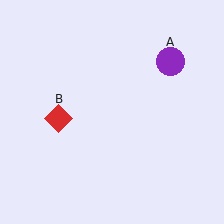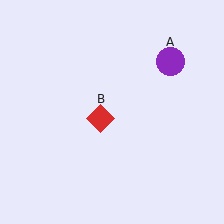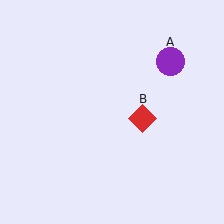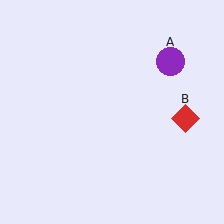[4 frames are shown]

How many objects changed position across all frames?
1 object changed position: red diamond (object B).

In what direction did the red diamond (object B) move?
The red diamond (object B) moved right.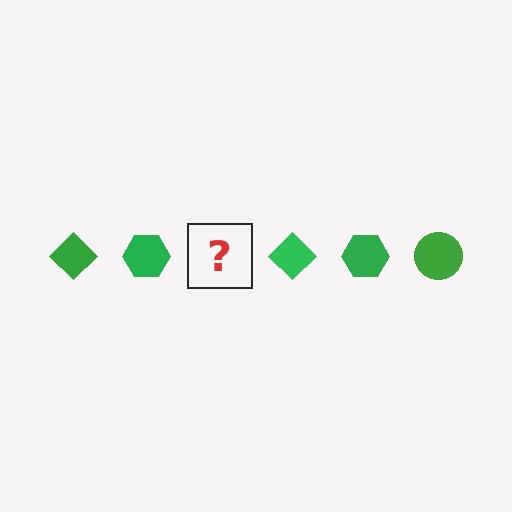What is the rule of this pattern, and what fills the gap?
The rule is that the pattern cycles through diamond, hexagon, circle shapes in green. The gap should be filled with a green circle.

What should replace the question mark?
The question mark should be replaced with a green circle.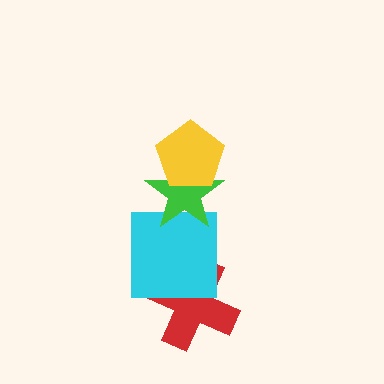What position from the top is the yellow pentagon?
The yellow pentagon is 1st from the top.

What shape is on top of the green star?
The yellow pentagon is on top of the green star.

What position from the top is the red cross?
The red cross is 4th from the top.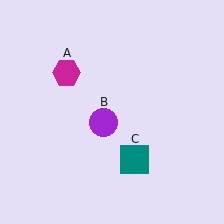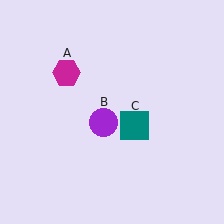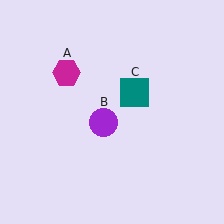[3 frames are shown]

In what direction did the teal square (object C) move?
The teal square (object C) moved up.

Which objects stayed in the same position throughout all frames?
Magenta hexagon (object A) and purple circle (object B) remained stationary.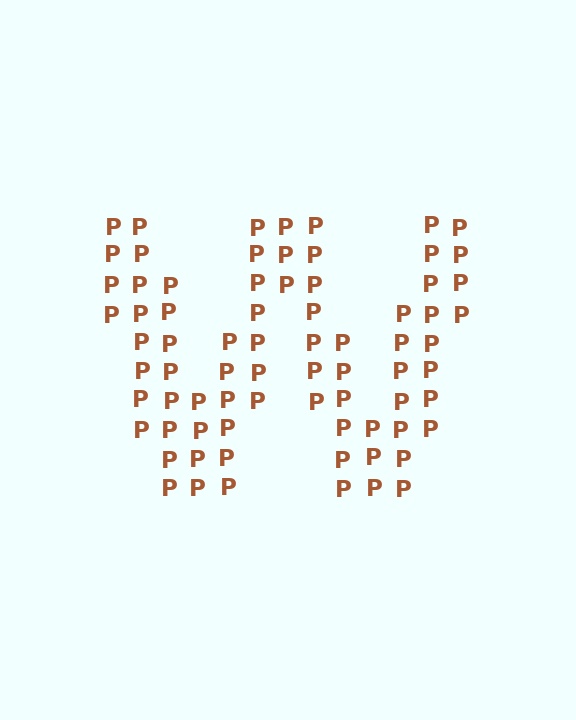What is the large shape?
The large shape is the letter W.